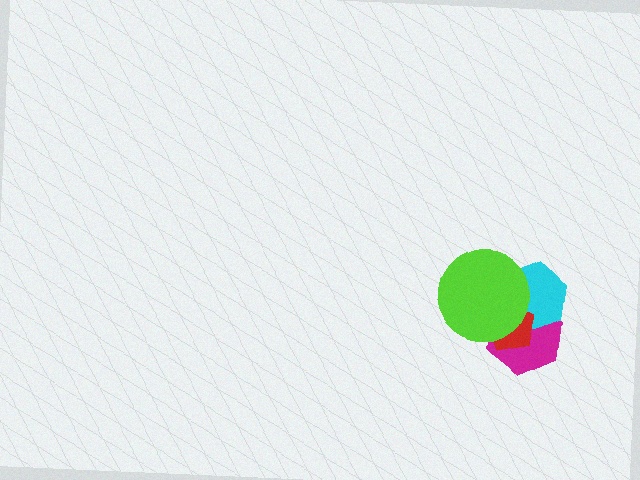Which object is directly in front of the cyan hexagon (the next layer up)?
The red pentagon is directly in front of the cyan hexagon.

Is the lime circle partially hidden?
No, no other shape covers it.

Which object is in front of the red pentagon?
The lime circle is in front of the red pentagon.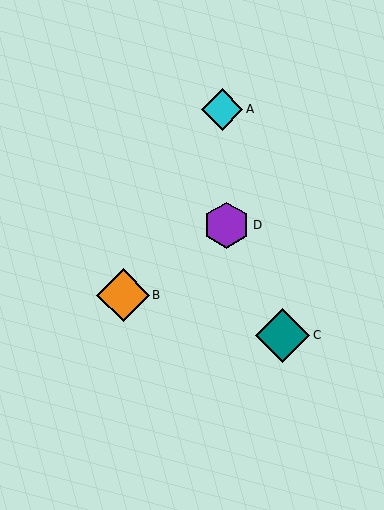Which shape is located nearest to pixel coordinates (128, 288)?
The orange diamond (labeled B) at (123, 295) is nearest to that location.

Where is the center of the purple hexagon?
The center of the purple hexagon is at (227, 225).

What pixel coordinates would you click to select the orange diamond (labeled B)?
Click at (123, 295) to select the orange diamond B.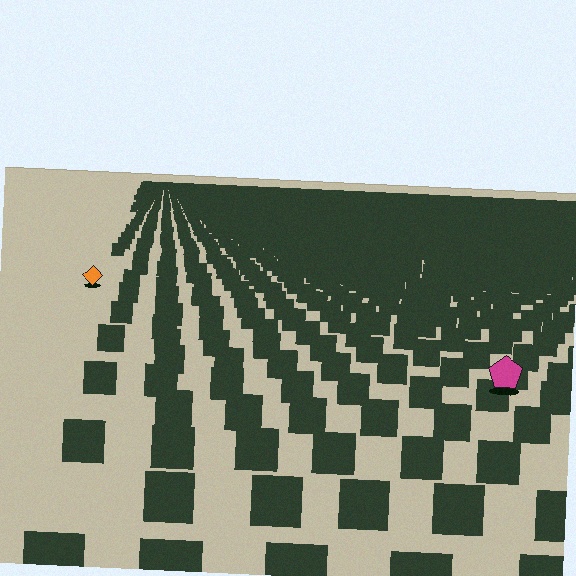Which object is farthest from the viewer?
The orange diamond is farthest from the viewer. It appears smaller and the ground texture around it is denser.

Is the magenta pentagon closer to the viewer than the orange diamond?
Yes. The magenta pentagon is closer — you can tell from the texture gradient: the ground texture is coarser near it.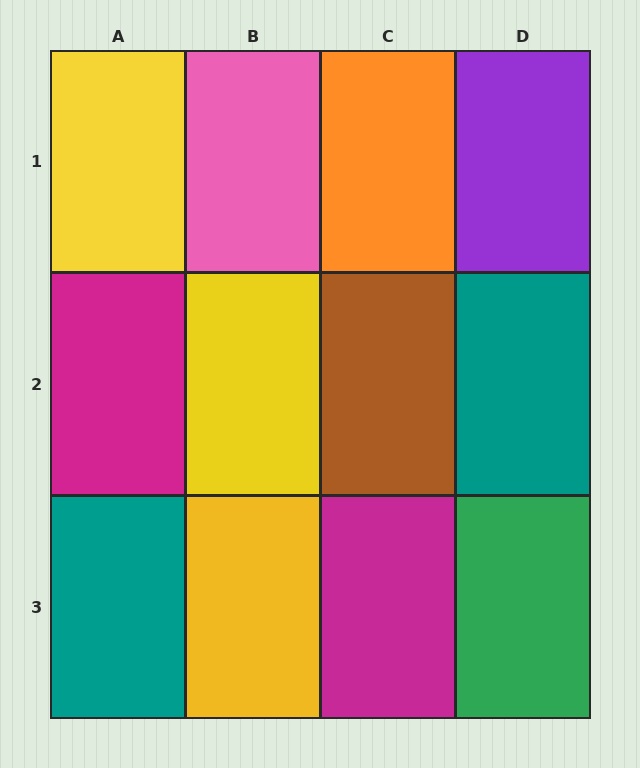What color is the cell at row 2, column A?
Magenta.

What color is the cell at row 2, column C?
Brown.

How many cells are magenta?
2 cells are magenta.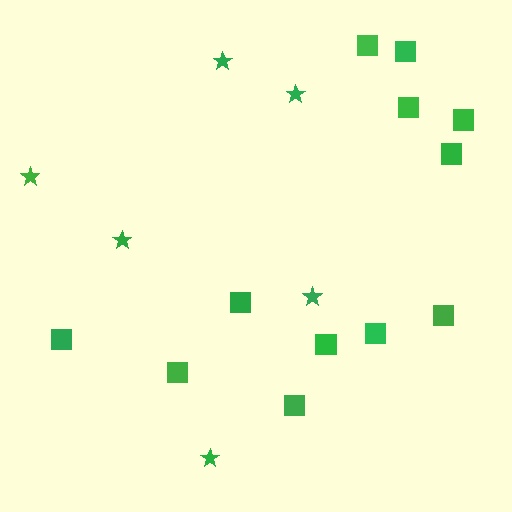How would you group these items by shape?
There are 2 groups: one group of stars (6) and one group of squares (12).